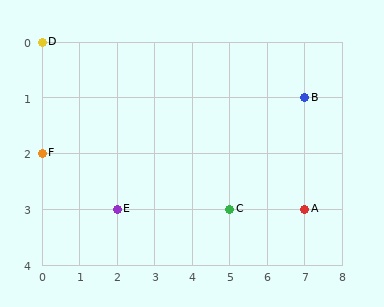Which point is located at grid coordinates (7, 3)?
Point A is at (7, 3).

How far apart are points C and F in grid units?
Points C and F are 5 columns and 1 row apart (about 5.1 grid units diagonally).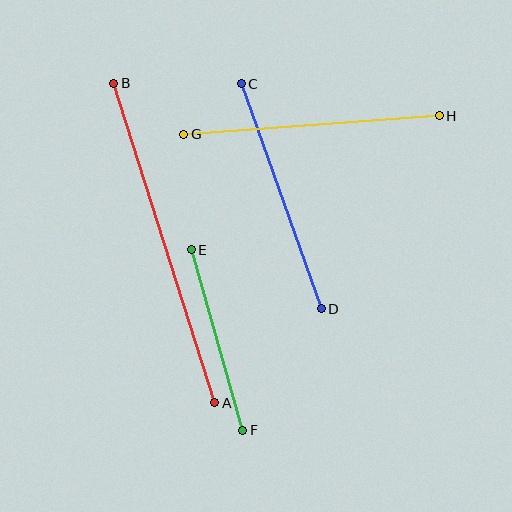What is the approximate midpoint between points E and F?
The midpoint is at approximately (217, 340) pixels.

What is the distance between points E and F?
The distance is approximately 188 pixels.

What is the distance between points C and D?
The distance is approximately 239 pixels.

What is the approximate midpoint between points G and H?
The midpoint is at approximately (312, 125) pixels.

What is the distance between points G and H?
The distance is approximately 256 pixels.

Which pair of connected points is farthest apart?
Points A and B are farthest apart.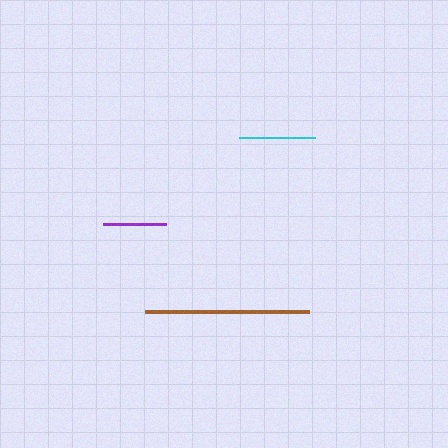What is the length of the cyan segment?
The cyan segment is approximately 76 pixels long.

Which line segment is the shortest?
The purple line is the shortest at approximately 63 pixels.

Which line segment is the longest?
The brown line is the longest at approximately 165 pixels.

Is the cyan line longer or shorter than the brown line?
The brown line is longer than the cyan line.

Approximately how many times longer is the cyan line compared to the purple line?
The cyan line is approximately 1.2 times the length of the purple line.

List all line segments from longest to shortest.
From longest to shortest: brown, cyan, purple.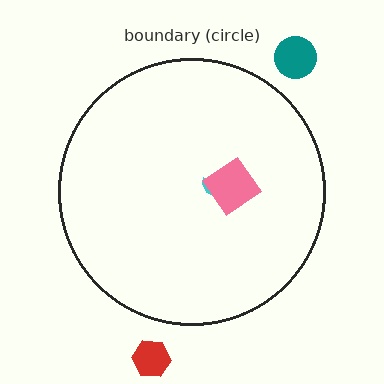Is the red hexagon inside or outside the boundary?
Outside.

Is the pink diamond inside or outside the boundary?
Inside.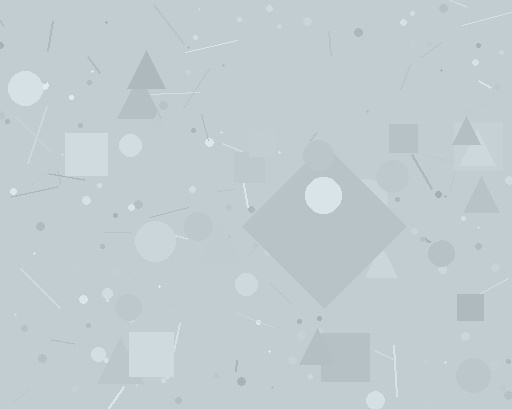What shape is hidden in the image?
A diamond is hidden in the image.